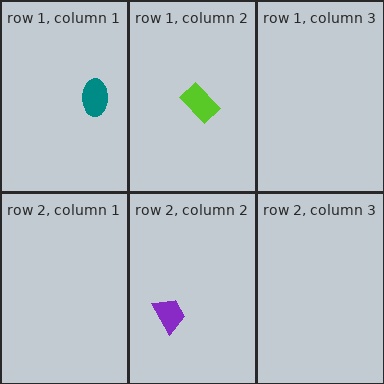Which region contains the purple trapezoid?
The row 2, column 2 region.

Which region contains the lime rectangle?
The row 1, column 2 region.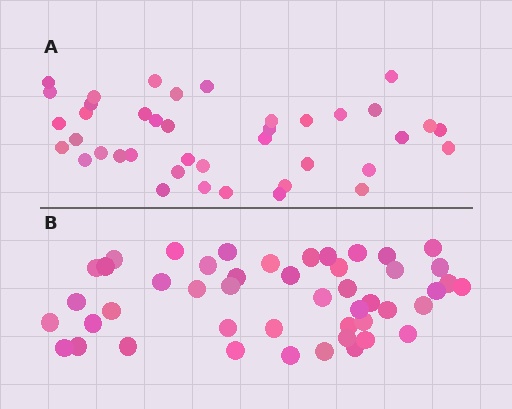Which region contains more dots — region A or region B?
Region B (the bottom region) has more dots.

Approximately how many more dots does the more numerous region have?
Region B has roughly 8 or so more dots than region A.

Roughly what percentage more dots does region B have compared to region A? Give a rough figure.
About 20% more.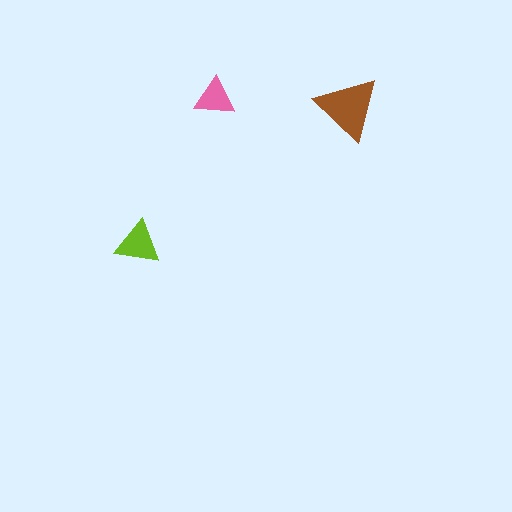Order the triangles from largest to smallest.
the brown one, the lime one, the pink one.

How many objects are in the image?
There are 3 objects in the image.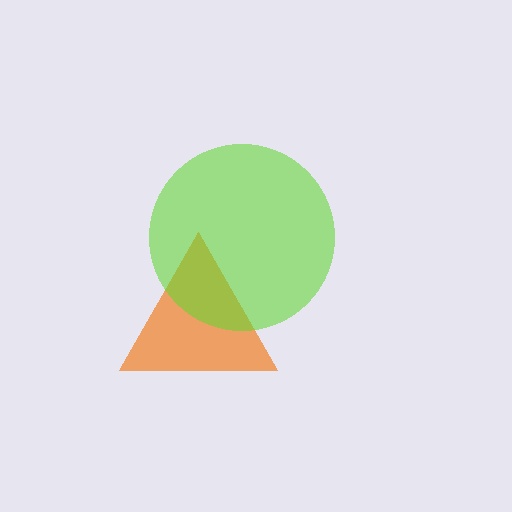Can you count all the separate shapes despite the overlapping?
Yes, there are 2 separate shapes.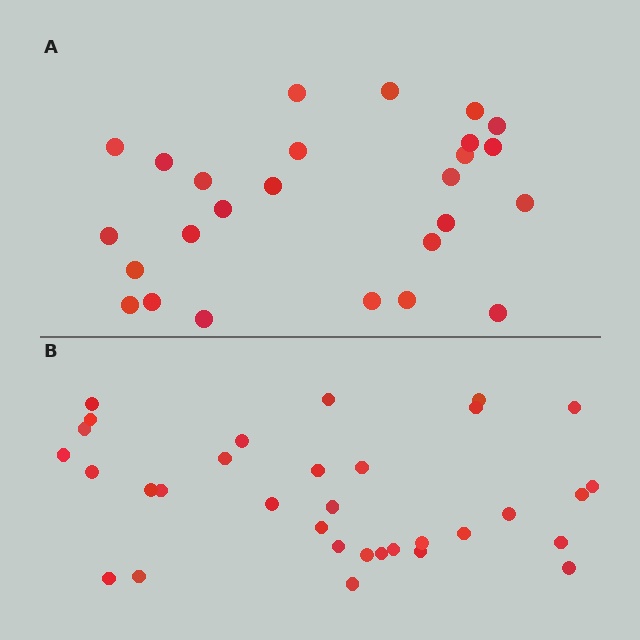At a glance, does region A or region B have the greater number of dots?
Region B (the bottom region) has more dots.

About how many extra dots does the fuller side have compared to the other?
Region B has roughly 8 or so more dots than region A.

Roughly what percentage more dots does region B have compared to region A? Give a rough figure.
About 25% more.